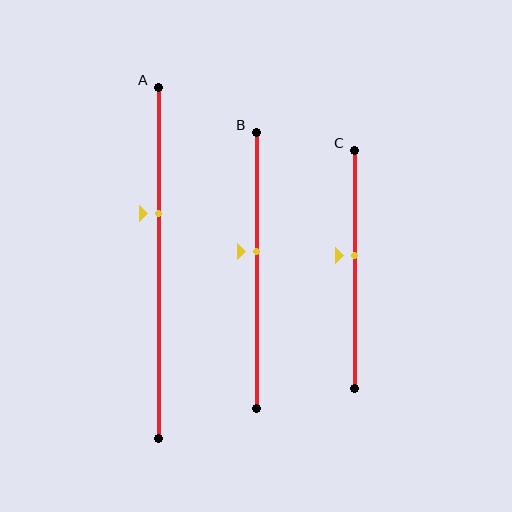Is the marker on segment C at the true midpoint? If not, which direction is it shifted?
No, the marker on segment C is shifted upward by about 6% of the segment length.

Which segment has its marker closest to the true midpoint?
Segment C has its marker closest to the true midpoint.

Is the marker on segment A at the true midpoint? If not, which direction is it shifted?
No, the marker on segment A is shifted upward by about 14% of the segment length.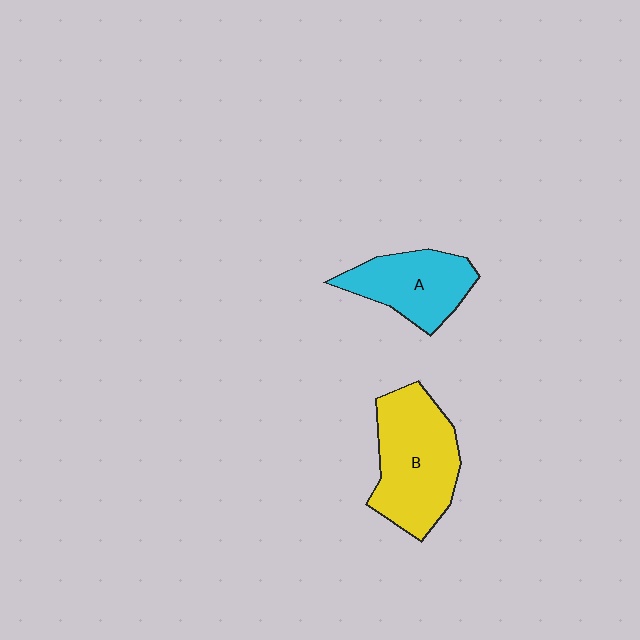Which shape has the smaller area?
Shape A (cyan).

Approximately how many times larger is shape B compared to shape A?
Approximately 1.4 times.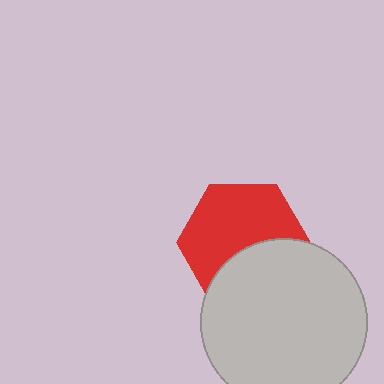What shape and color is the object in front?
The object in front is a light gray circle.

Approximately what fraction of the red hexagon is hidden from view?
Roughly 37% of the red hexagon is hidden behind the light gray circle.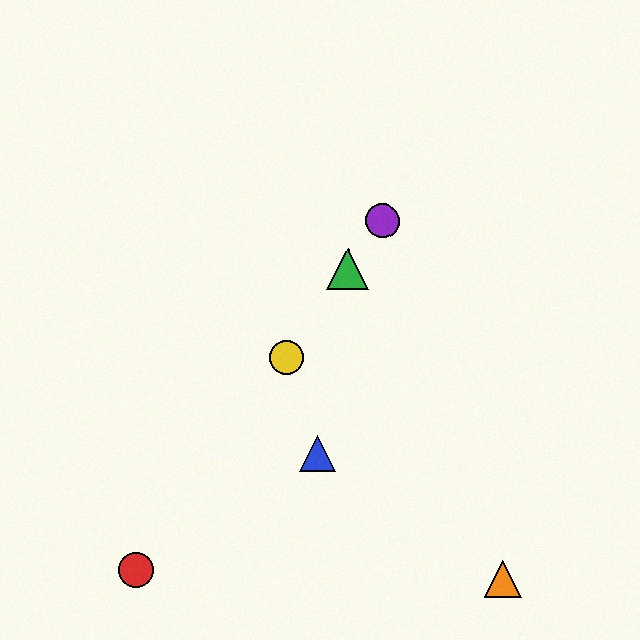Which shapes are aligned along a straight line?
The red circle, the green triangle, the yellow circle, the purple circle are aligned along a straight line.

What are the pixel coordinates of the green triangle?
The green triangle is at (348, 269).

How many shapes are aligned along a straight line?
4 shapes (the red circle, the green triangle, the yellow circle, the purple circle) are aligned along a straight line.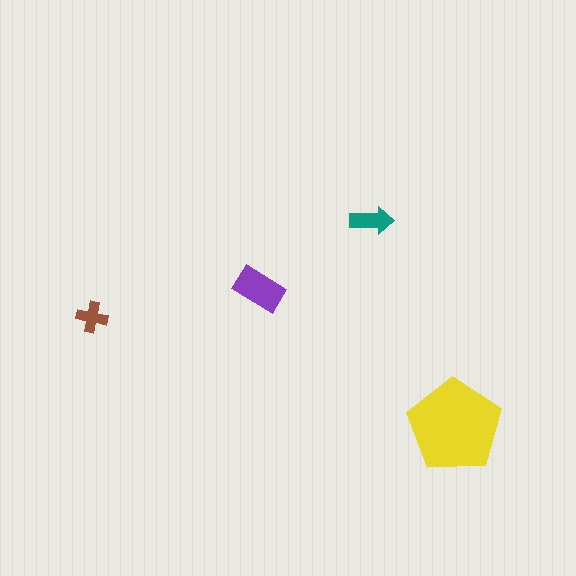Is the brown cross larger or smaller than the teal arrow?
Smaller.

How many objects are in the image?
There are 4 objects in the image.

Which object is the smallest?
The brown cross.